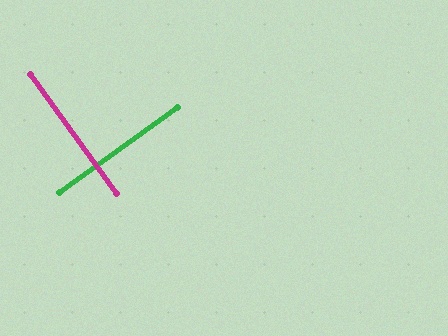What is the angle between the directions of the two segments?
Approximately 90 degrees.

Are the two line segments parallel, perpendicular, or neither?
Perpendicular — they meet at approximately 90°.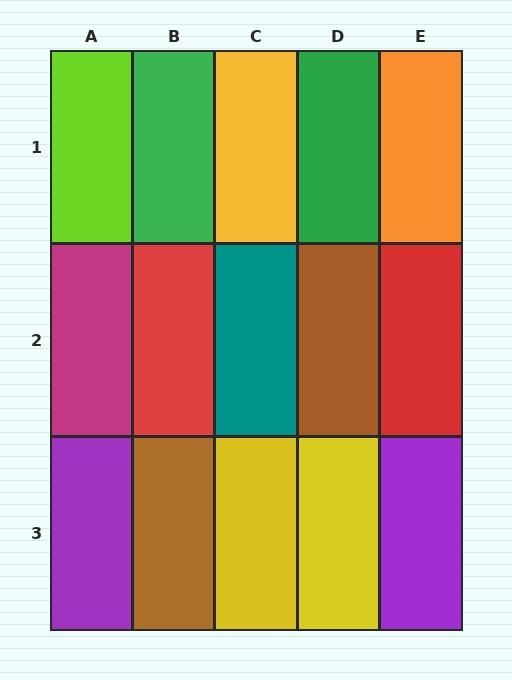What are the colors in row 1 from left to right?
Lime, green, yellow, green, orange.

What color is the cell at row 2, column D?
Brown.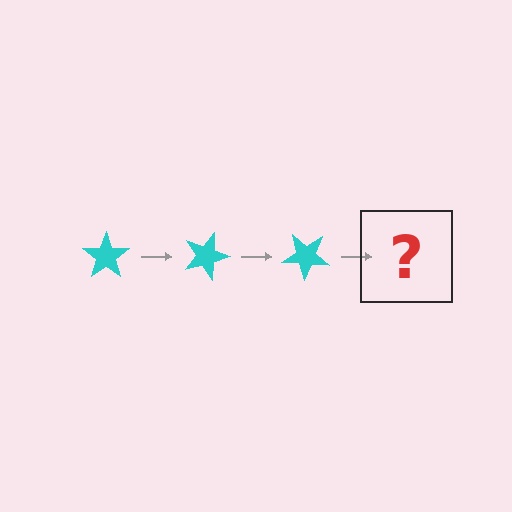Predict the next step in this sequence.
The next step is a cyan star rotated 60 degrees.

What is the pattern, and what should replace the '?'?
The pattern is that the star rotates 20 degrees each step. The '?' should be a cyan star rotated 60 degrees.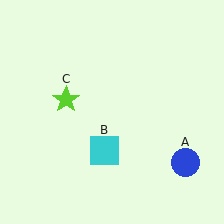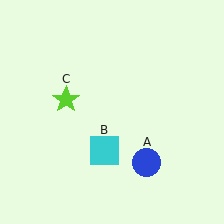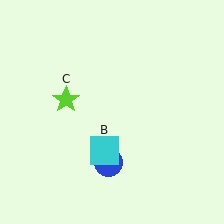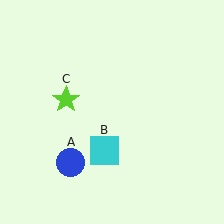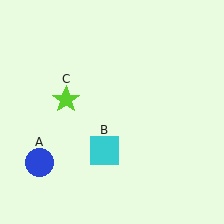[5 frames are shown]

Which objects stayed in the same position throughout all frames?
Cyan square (object B) and lime star (object C) remained stationary.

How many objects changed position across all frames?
1 object changed position: blue circle (object A).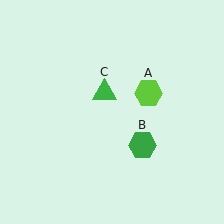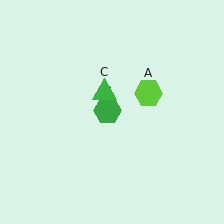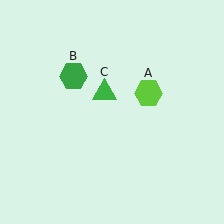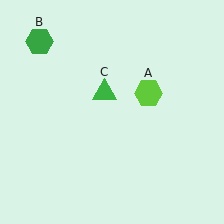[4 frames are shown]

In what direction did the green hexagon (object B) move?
The green hexagon (object B) moved up and to the left.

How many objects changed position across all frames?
1 object changed position: green hexagon (object B).